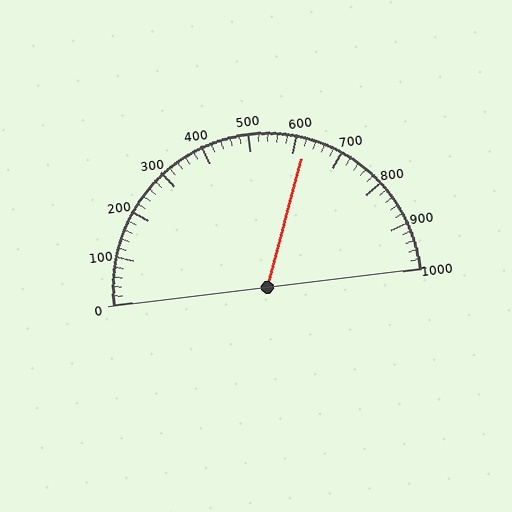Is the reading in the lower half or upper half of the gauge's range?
The reading is in the upper half of the range (0 to 1000).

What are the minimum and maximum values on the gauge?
The gauge ranges from 0 to 1000.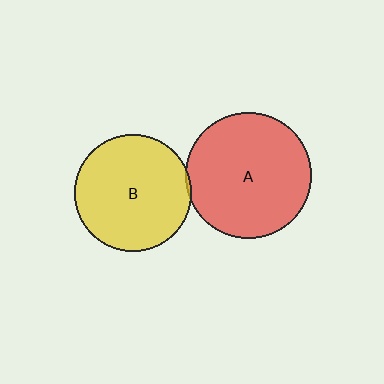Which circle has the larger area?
Circle A (red).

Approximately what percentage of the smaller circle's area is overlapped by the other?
Approximately 5%.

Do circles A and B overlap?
Yes.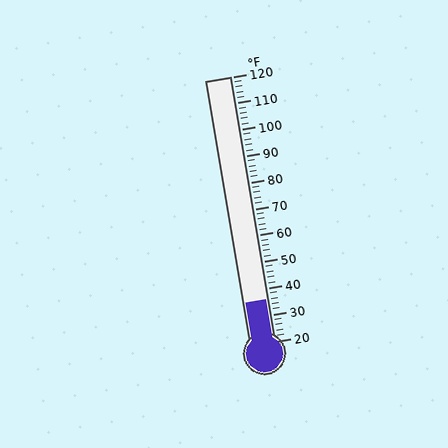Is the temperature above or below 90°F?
The temperature is below 90°F.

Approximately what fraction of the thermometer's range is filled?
The thermometer is filled to approximately 15% of its range.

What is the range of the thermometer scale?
The thermometer scale ranges from 20°F to 120°F.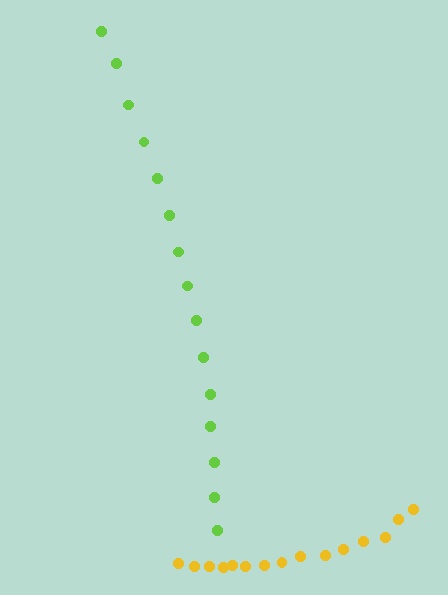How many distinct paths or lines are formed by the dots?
There are 2 distinct paths.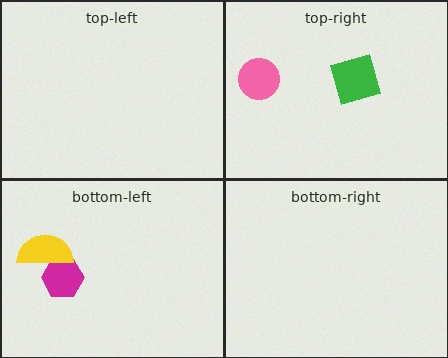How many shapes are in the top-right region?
2.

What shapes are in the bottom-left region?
The magenta hexagon, the yellow semicircle.